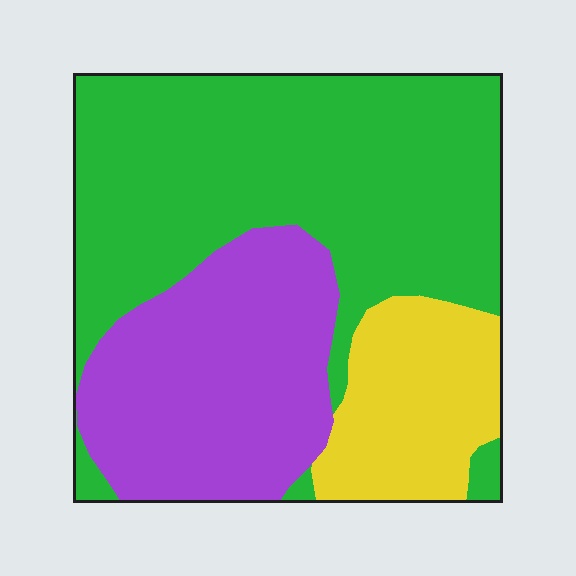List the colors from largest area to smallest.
From largest to smallest: green, purple, yellow.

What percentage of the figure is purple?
Purple takes up about one third (1/3) of the figure.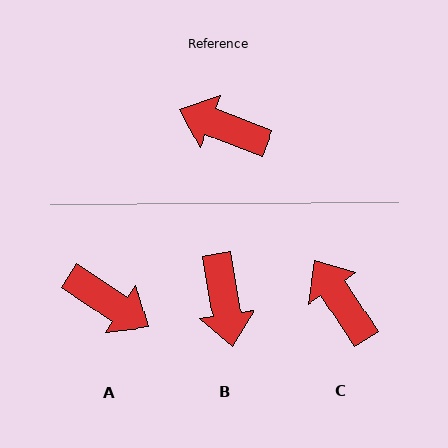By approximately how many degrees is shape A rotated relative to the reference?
Approximately 168 degrees counter-clockwise.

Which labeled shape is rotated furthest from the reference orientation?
A, about 168 degrees away.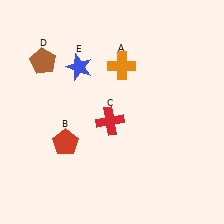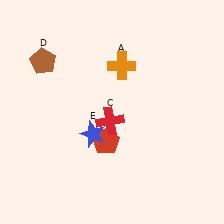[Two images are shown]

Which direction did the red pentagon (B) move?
The red pentagon (B) moved right.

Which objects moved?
The objects that moved are: the red pentagon (B), the blue star (E).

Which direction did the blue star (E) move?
The blue star (E) moved down.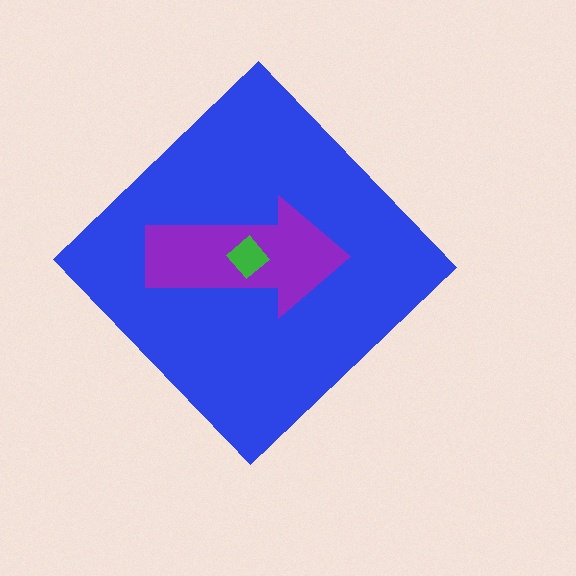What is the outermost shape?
The blue diamond.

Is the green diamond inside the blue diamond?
Yes.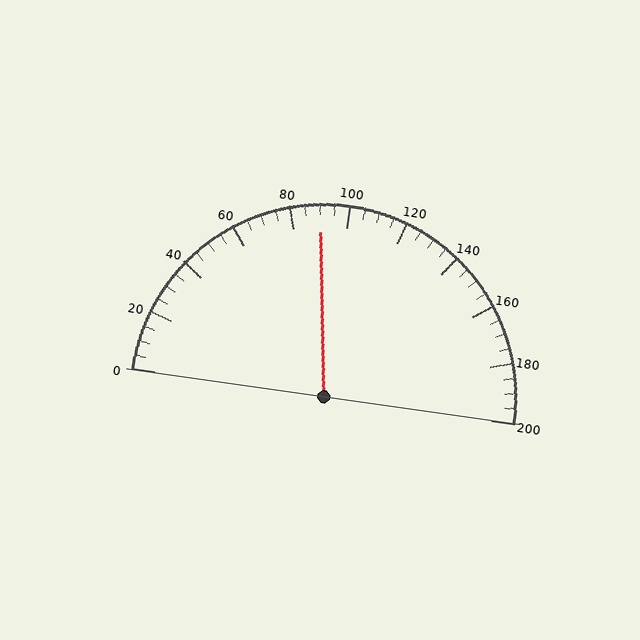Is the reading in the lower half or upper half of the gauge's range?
The reading is in the lower half of the range (0 to 200).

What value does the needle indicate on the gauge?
The needle indicates approximately 90.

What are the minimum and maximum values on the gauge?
The gauge ranges from 0 to 200.